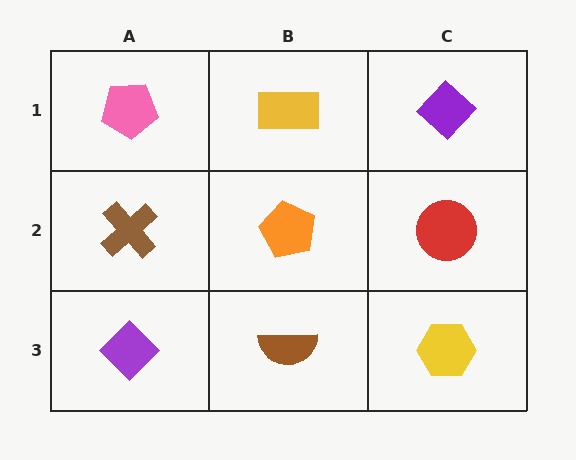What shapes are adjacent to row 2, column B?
A yellow rectangle (row 1, column B), a brown semicircle (row 3, column B), a brown cross (row 2, column A), a red circle (row 2, column C).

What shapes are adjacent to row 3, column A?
A brown cross (row 2, column A), a brown semicircle (row 3, column B).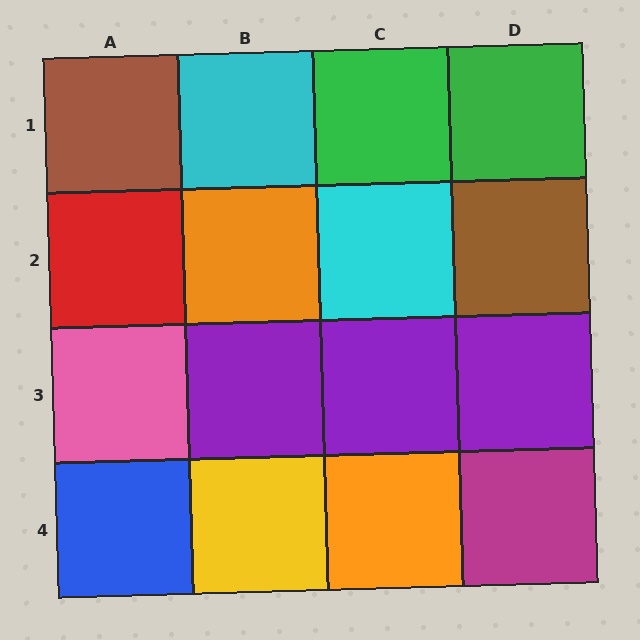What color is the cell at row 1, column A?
Brown.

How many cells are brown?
2 cells are brown.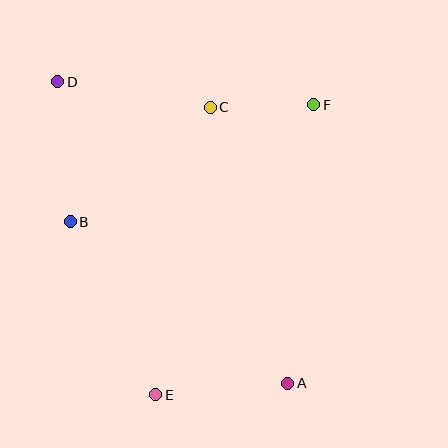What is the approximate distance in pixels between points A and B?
The distance between A and B is approximately 271 pixels.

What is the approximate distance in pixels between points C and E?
The distance between C and E is approximately 293 pixels.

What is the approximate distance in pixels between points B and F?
The distance between B and F is approximately 270 pixels.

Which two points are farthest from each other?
Points A and D are farthest from each other.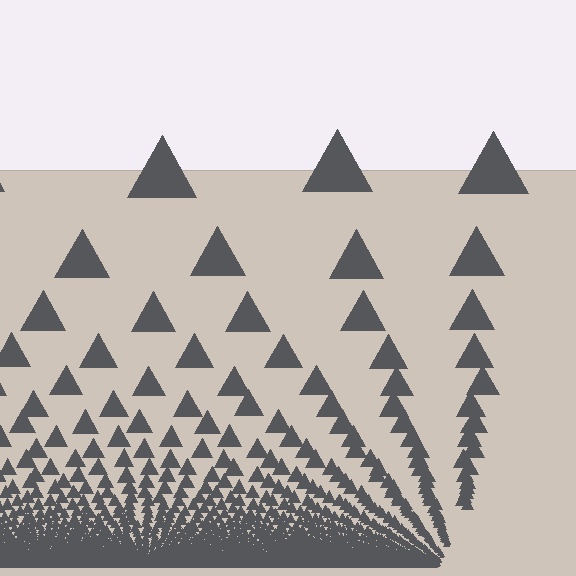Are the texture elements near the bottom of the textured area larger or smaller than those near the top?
Smaller. The gradient is inverted — elements near the bottom are smaller and denser.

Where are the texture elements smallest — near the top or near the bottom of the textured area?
Near the bottom.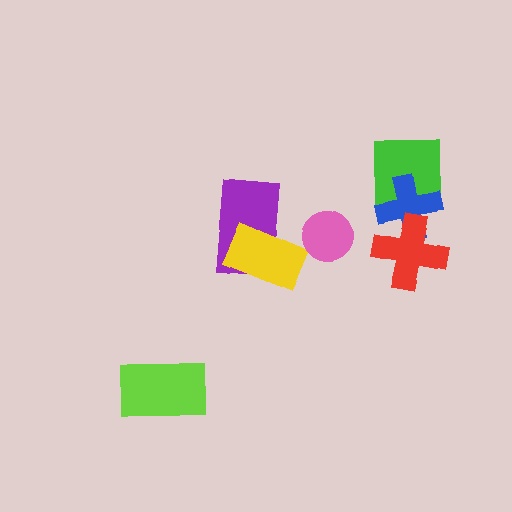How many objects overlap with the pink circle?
0 objects overlap with the pink circle.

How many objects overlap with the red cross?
1 object overlaps with the red cross.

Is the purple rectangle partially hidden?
Yes, it is partially covered by another shape.